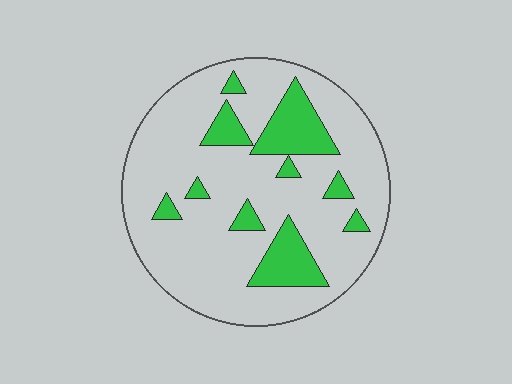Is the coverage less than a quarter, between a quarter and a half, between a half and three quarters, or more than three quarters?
Less than a quarter.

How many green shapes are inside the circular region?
10.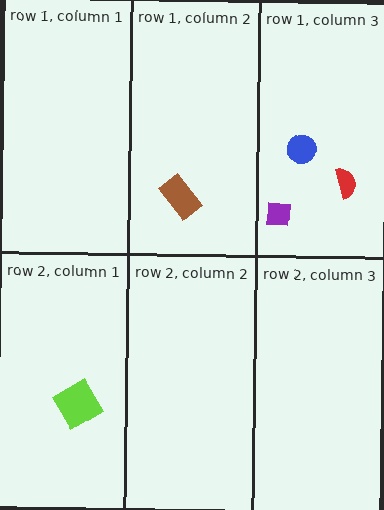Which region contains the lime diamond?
The row 2, column 1 region.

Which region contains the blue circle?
The row 1, column 3 region.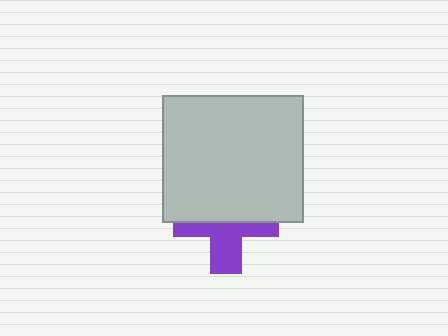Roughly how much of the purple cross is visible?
About half of it is visible (roughly 46%).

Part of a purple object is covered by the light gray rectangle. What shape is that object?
It is a cross.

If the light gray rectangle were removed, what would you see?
You would see the complete purple cross.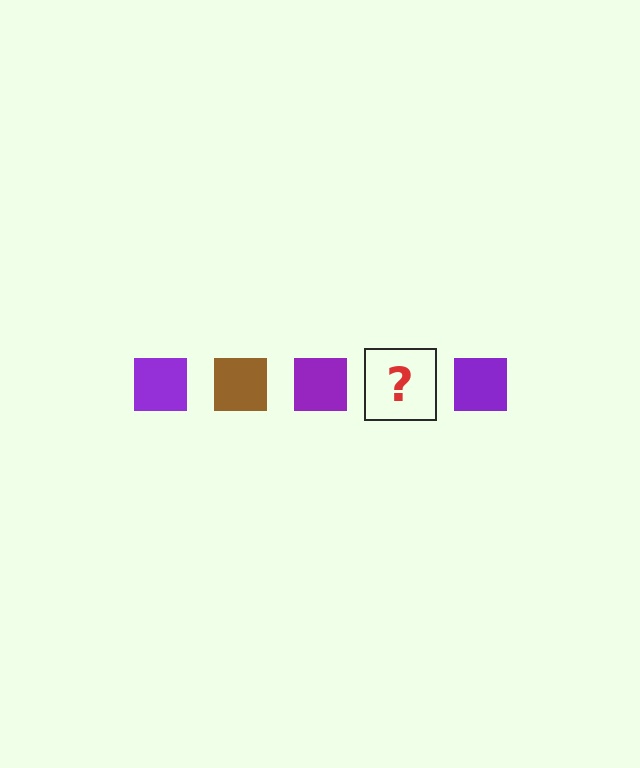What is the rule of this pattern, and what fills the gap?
The rule is that the pattern cycles through purple, brown squares. The gap should be filled with a brown square.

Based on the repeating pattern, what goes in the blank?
The blank should be a brown square.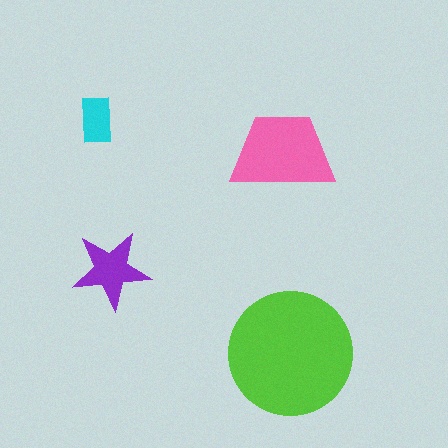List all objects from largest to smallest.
The lime circle, the pink trapezoid, the purple star, the cyan rectangle.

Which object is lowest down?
The lime circle is bottommost.